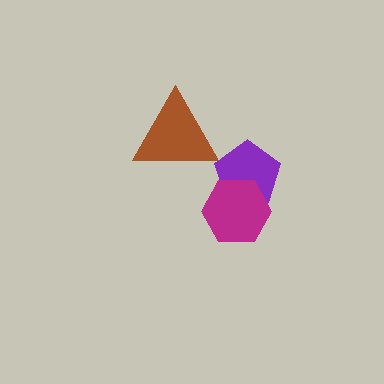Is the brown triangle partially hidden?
No, no other shape covers it.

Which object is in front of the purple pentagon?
The magenta hexagon is in front of the purple pentagon.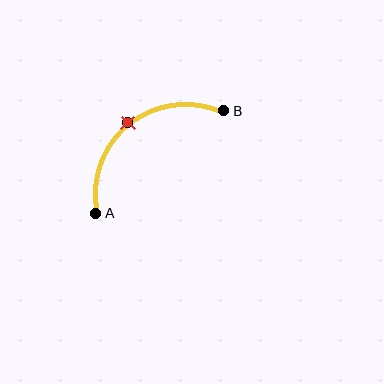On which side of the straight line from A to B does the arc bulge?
The arc bulges above and to the left of the straight line connecting A and B.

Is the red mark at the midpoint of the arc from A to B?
Yes. The red mark lies on the arc at equal arc-length from both A and B — it is the arc midpoint.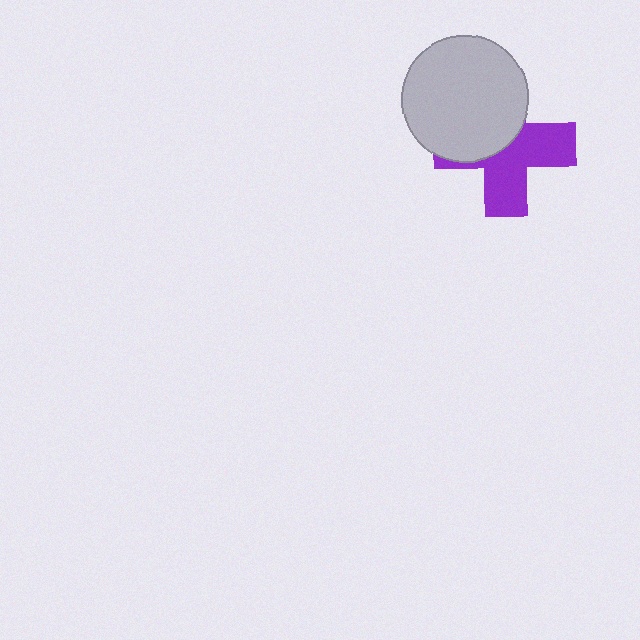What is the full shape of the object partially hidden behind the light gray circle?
The partially hidden object is a purple cross.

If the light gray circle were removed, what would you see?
You would see the complete purple cross.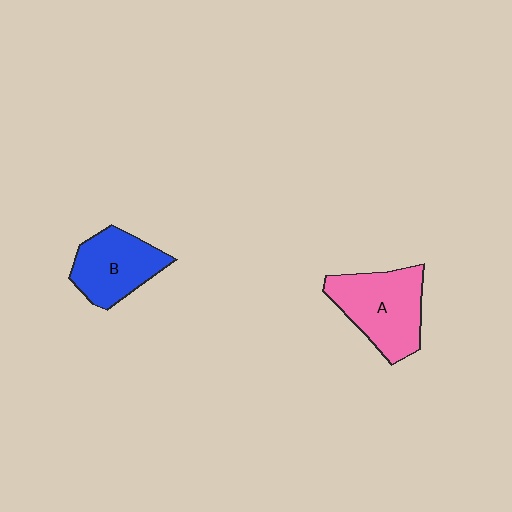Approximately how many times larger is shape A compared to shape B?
Approximately 1.2 times.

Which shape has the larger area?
Shape A (pink).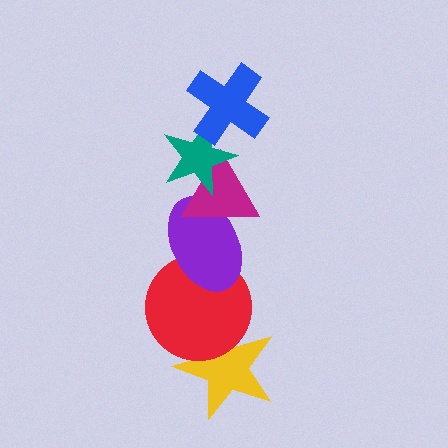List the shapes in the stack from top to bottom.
From top to bottom: the blue cross, the teal star, the magenta triangle, the purple ellipse, the red circle, the yellow star.